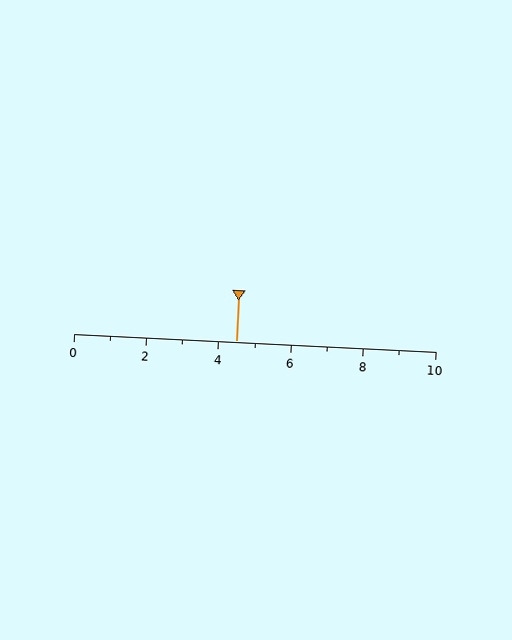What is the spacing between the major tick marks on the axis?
The major ticks are spaced 2 apart.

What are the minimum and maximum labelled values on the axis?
The axis runs from 0 to 10.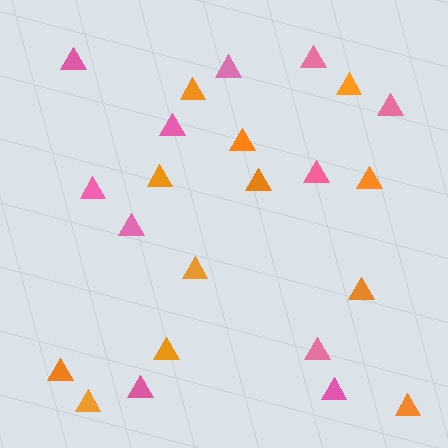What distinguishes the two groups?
There are 2 groups: one group of pink triangles (11) and one group of orange triangles (12).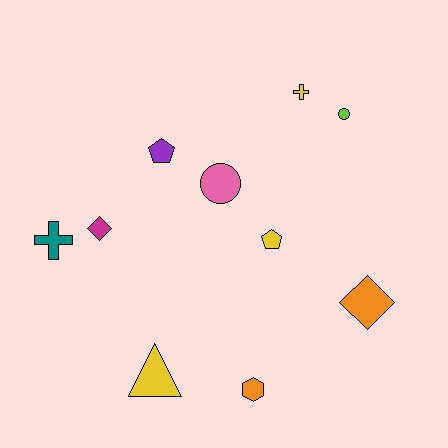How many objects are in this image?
There are 10 objects.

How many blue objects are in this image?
There are no blue objects.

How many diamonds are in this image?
There are 2 diamonds.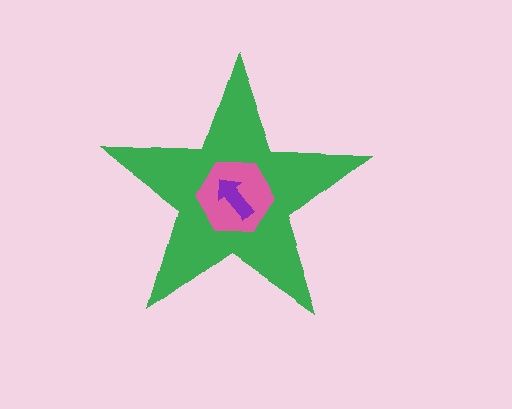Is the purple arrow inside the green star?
Yes.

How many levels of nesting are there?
3.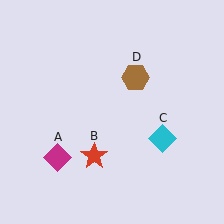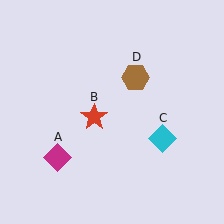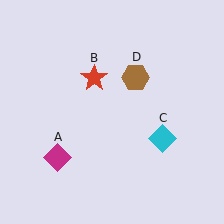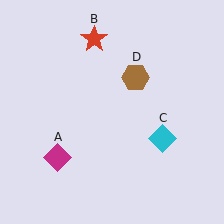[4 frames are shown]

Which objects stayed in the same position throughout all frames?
Magenta diamond (object A) and cyan diamond (object C) and brown hexagon (object D) remained stationary.